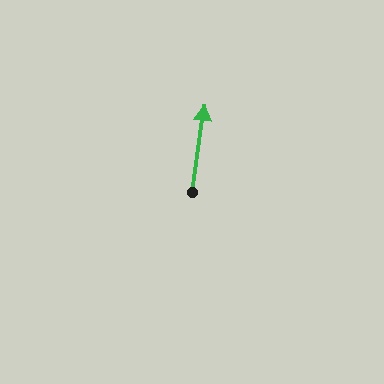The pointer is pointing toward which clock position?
Roughly 12 o'clock.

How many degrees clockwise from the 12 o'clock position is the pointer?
Approximately 8 degrees.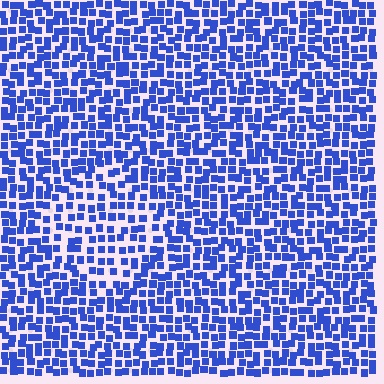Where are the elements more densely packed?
The elements are more densely packed outside the diamond boundary.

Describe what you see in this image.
The image contains small blue elements arranged at two different densities. A diamond-shaped region is visible where the elements are less densely packed than the surrounding area.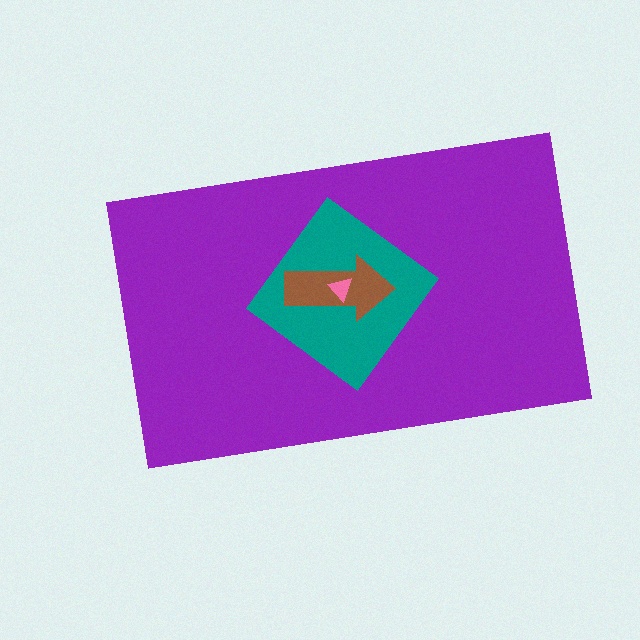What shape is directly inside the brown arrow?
The pink triangle.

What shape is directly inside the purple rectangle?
The teal diamond.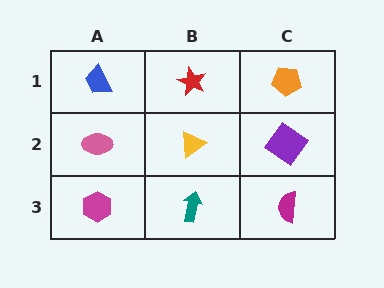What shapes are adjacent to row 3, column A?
A pink ellipse (row 2, column A), a teal arrow (row 3, column B).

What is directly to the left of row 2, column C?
A yellow triangle.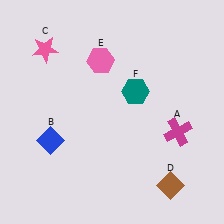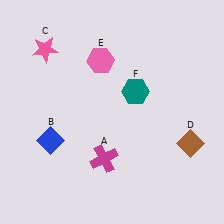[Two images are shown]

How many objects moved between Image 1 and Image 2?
2 objects moved between the two images.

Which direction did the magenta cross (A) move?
The magenta cross (A) moved left.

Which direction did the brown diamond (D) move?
The brown diamond (D) moved up.